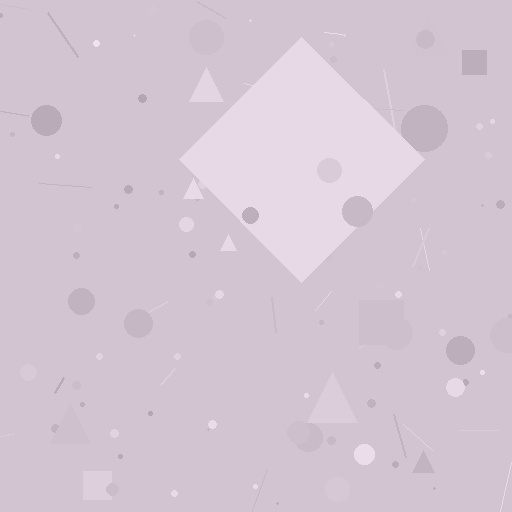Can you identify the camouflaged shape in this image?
The camouflaged shape is a diamond.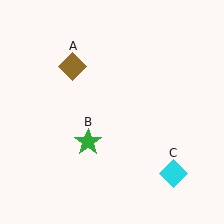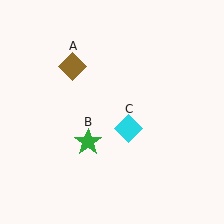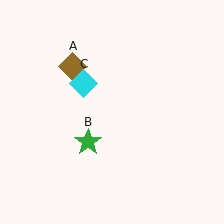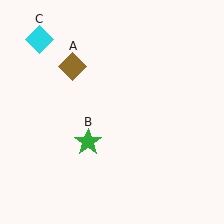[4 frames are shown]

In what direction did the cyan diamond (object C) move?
The cyan diamond (object C) moved up and to the left.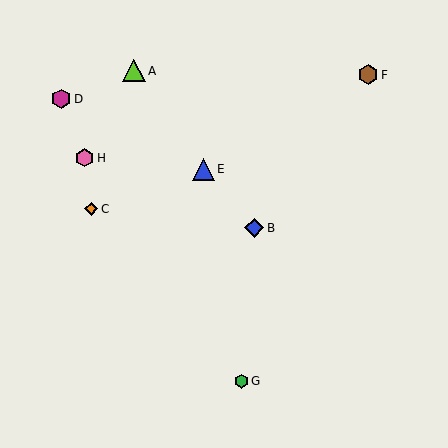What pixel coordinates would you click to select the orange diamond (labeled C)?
Click at (91, 209) to select the orange diamond C.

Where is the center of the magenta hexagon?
The center of the magenta hexagon is at (61, 99).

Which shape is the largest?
The lime triangle (labeled A) is the largest.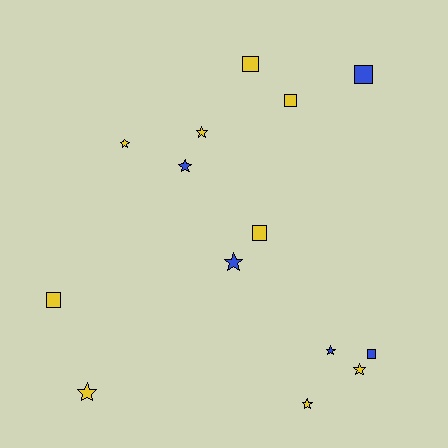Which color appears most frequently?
Yellow, with 9 objects.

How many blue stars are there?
There are 3 blue stars.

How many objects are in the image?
There are 14 objects.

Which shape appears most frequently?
Star, with 8 objects.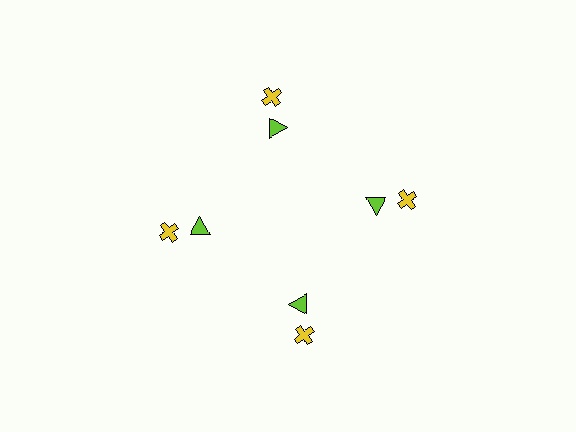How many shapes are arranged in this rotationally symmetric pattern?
There are 8 shapes, arranged in 4 groups of 2.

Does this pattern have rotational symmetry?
Yes, this pattern has 4-fold rotational symmetry. It looks the same after rotating 90 degrees around the center.